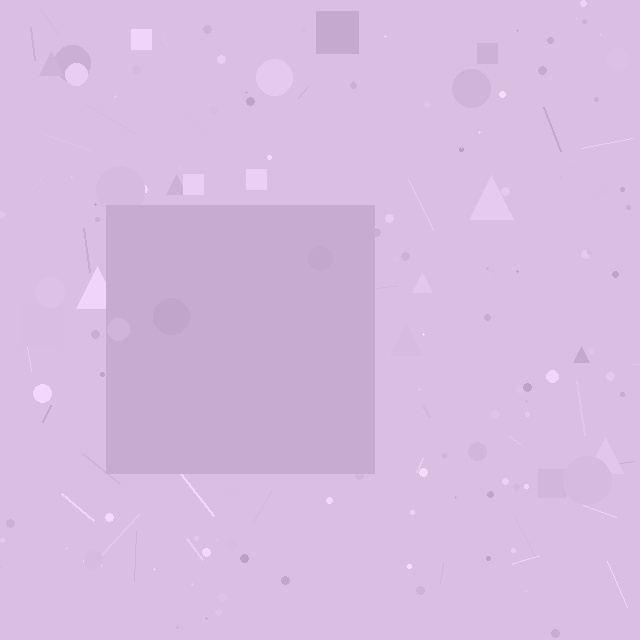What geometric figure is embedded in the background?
A square is embedded in the background.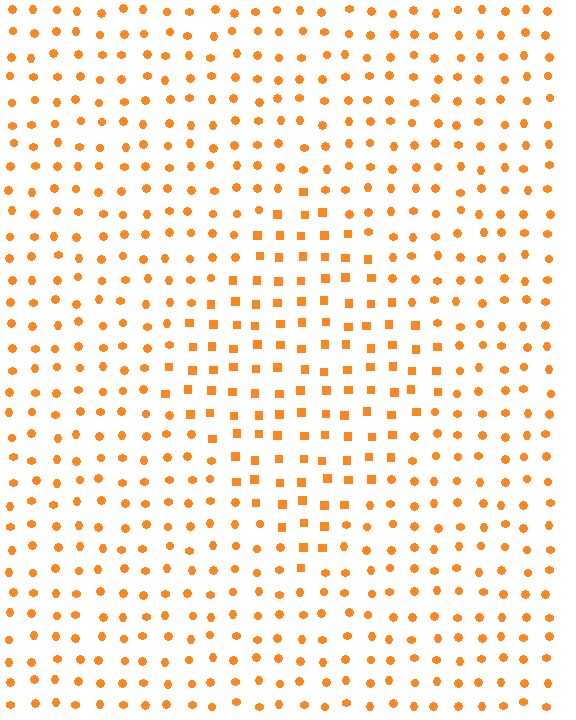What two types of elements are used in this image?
The image uses squares inside the diamond region and circles outside it.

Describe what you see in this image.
The image is filled with small orange elements arranged in a uniform grid. A diamond-shaped region contains squares, while the surrounding area contains circles. The boundary is defined purely by the change in element shape.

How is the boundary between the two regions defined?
The boundary is defined by a change in element shape: squares inside vs. circles outside. All elements share the same color and spacing.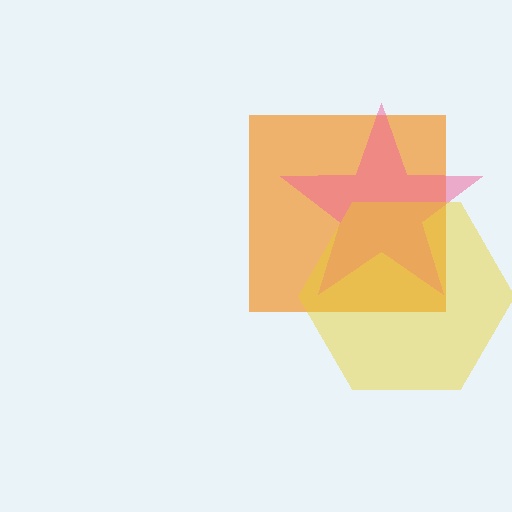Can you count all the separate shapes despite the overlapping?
Yes, there are 3 separate shapes.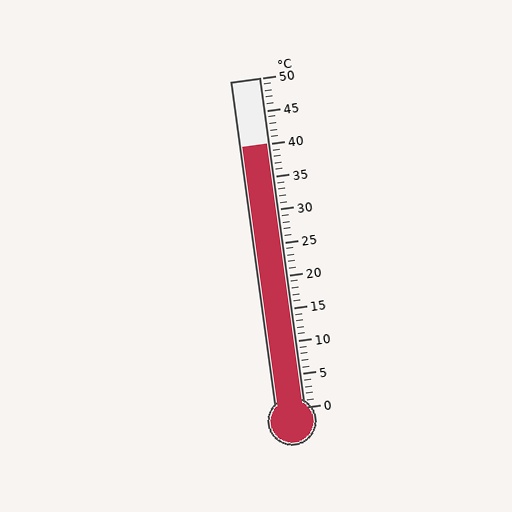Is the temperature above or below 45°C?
The temperature is below 45°C.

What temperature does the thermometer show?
The thermometer shows approximately 40°C.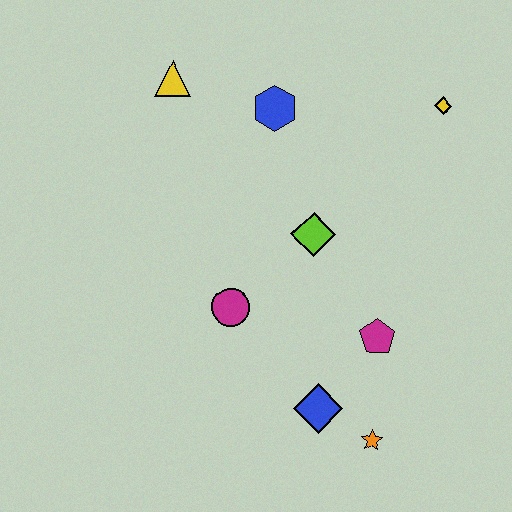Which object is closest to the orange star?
The blue diamond is closest to the orange star.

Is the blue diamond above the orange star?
Yes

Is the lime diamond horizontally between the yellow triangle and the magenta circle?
No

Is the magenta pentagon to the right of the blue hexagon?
Yes